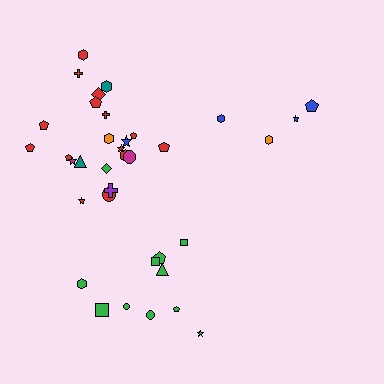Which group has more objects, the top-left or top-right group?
The top-left group.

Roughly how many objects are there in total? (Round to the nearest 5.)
Roughly 35 objects in total.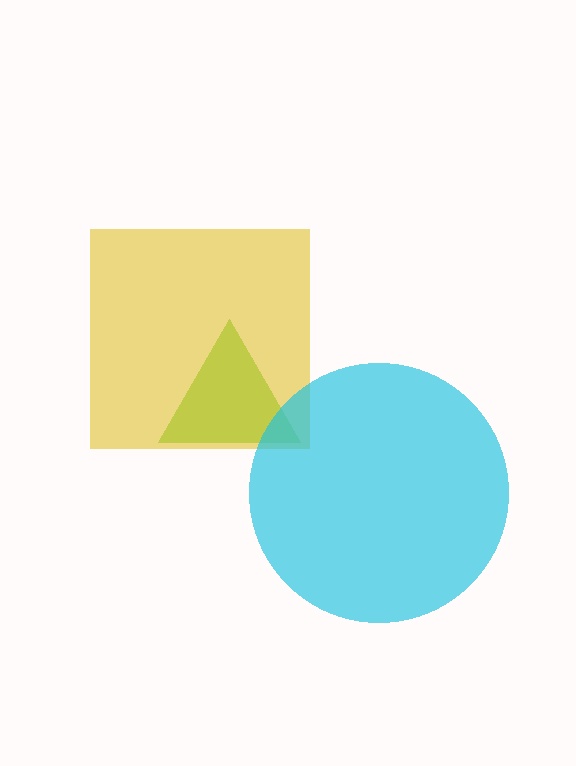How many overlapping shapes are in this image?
There are 3 overlapping shapes in the image.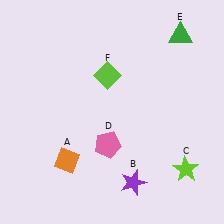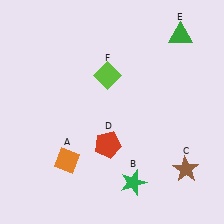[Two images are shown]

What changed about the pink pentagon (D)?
In Image 1, D is pink. In Image 2, it changed to red.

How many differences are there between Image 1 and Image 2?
There are 3 differences between the two images.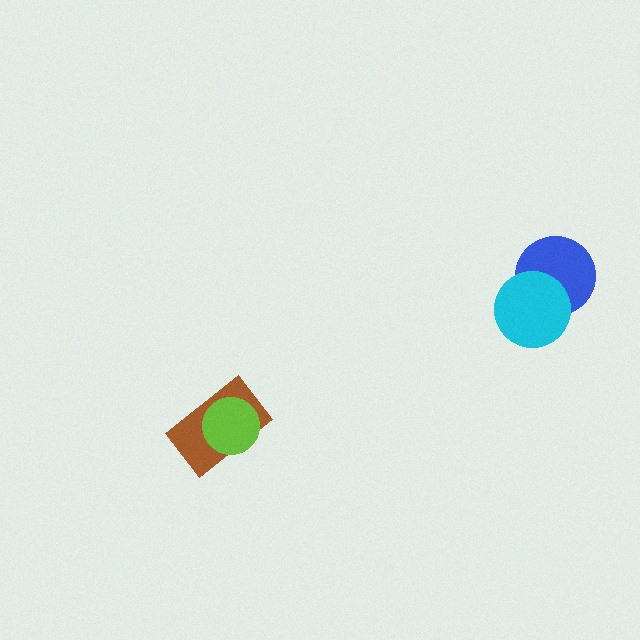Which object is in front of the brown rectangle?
The lime circle is in front of the brown rectangle.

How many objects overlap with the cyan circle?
1 object overlaps with the cyan circle.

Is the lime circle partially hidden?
No, no other shape covers it.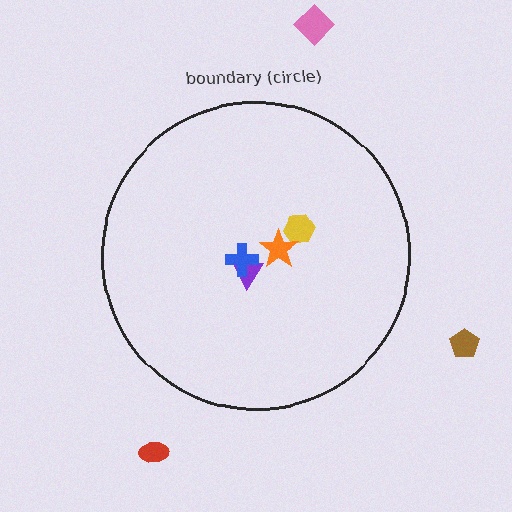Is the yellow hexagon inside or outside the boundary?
Inside.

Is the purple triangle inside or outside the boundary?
Inside.